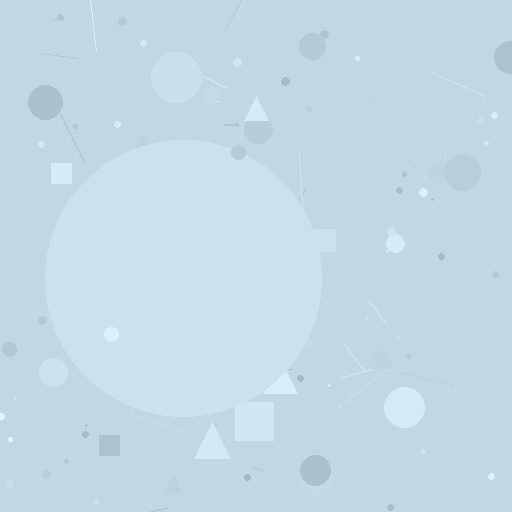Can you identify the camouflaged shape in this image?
The camouflaged shape is a circle.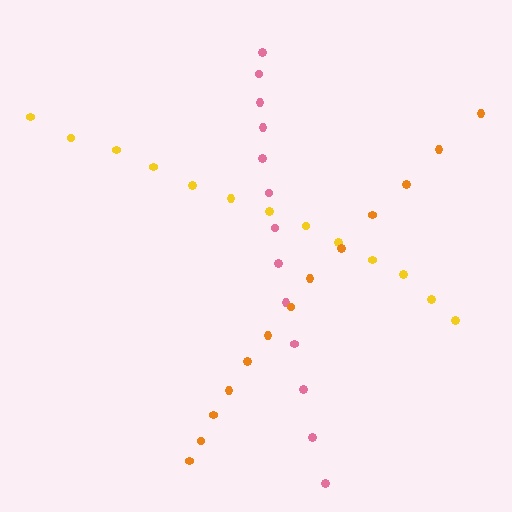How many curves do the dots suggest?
There are 3 distinct paths.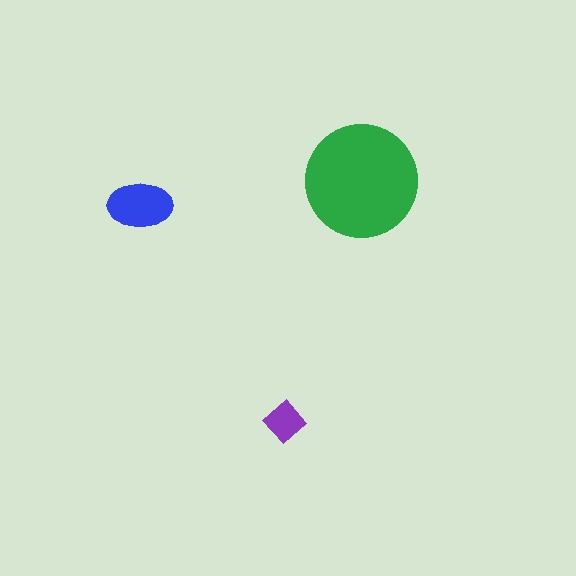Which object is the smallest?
The purple diamond.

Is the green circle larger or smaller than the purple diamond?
Larger.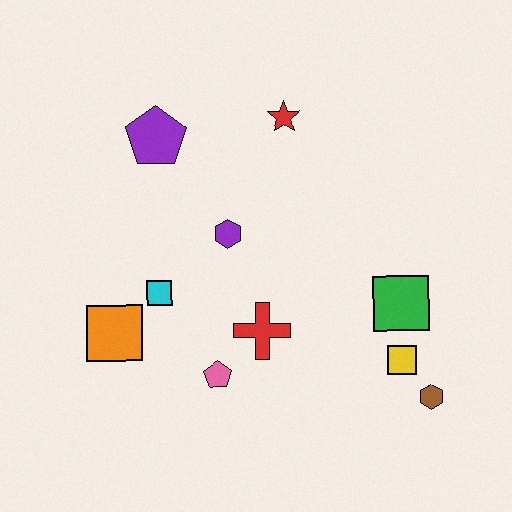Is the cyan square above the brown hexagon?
Yes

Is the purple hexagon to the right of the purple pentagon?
Yes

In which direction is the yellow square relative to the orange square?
The yellow square is to the right of the orange square.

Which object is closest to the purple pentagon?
The purple hexagon is closest to the purple pentagon.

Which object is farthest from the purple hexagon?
The brown hexagon is farthest from the purple hexagon.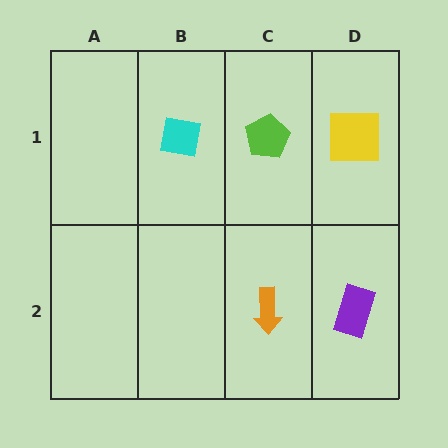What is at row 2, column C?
An orange arrow.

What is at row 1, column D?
A yellow square.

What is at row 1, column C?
A lime pentagon.